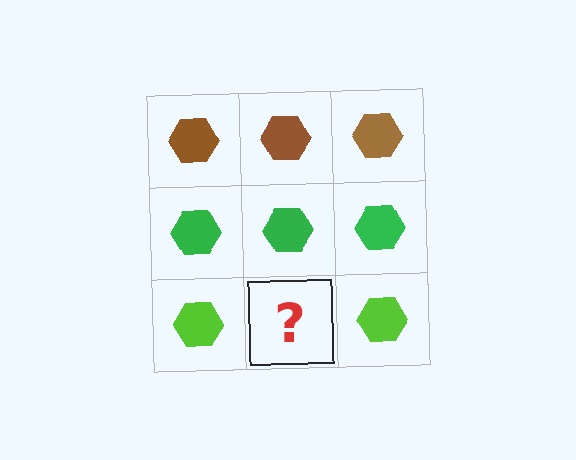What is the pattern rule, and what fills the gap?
The rule is that each row has a consistent color. The gap should be filled with a lime hexagon.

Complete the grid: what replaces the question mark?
The question mark should be replaced with a lime hexagon.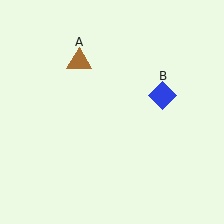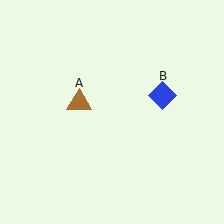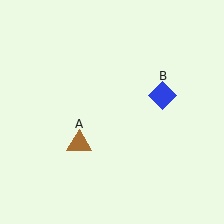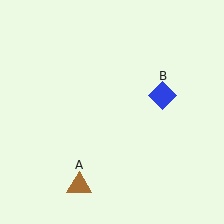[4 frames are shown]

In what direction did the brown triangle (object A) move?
The brown triangle (object A) moved down.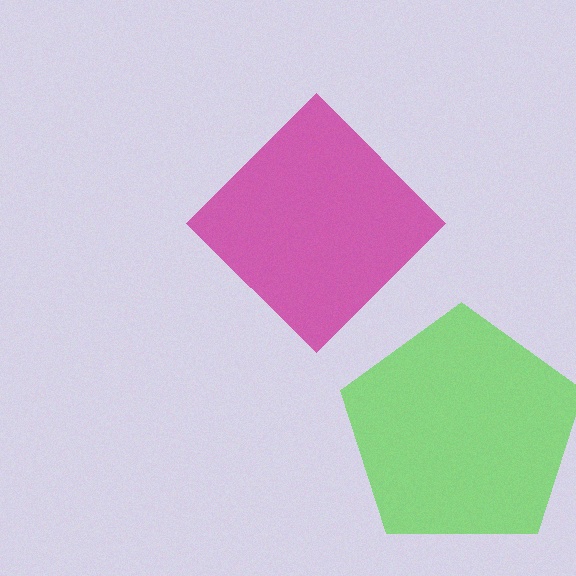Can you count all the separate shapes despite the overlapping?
Yes, there are 2 separate shapes.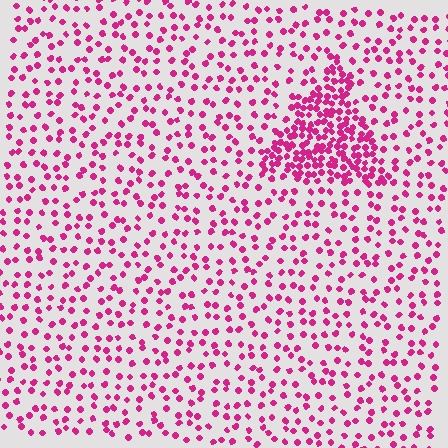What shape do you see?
I see a triangle.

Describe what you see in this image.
The image contains small magenta elements arranged at two different densities. A triangle-shaped region is visible where the elements are more densely packed than the surrounding area.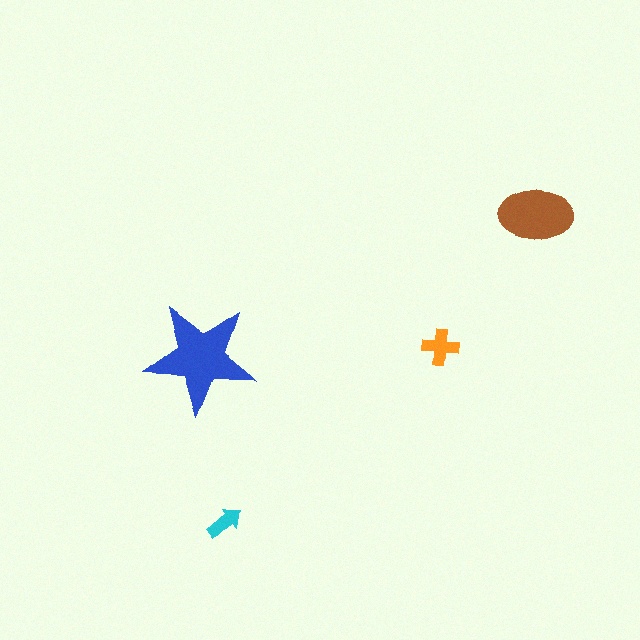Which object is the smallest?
The cyan arrow.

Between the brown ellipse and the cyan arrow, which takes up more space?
The brown ellipse.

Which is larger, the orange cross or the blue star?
The blue star.